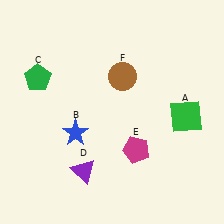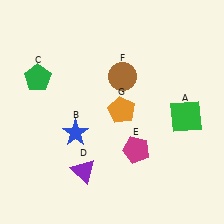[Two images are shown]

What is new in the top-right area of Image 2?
An orange pentagon (G) was added in the top-right area of Image 2.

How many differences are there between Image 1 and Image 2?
There is 1 difference between the two images.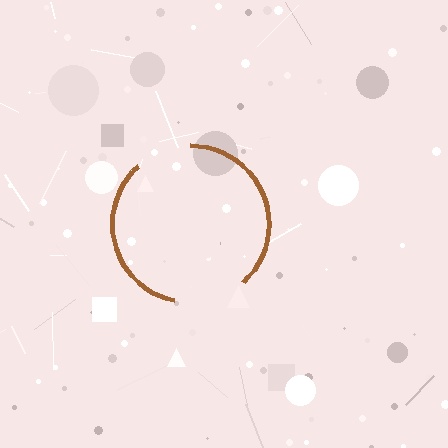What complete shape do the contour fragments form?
The contour fragments form a circle.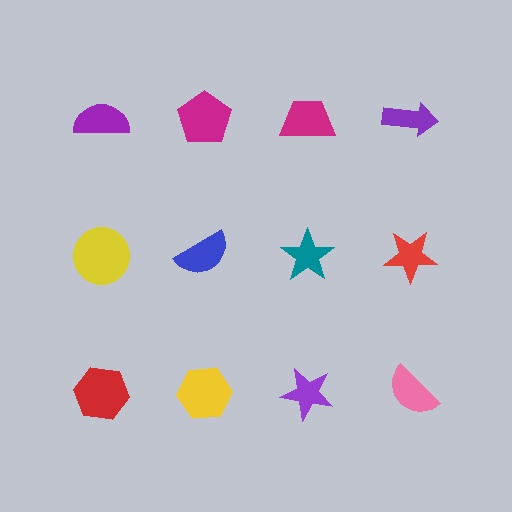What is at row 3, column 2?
A yellow hexagon.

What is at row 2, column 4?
A red star.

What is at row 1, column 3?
A magenta trapezoid.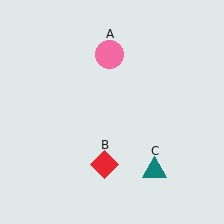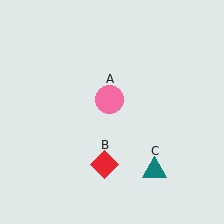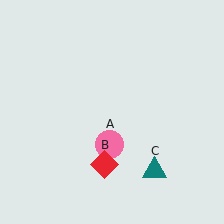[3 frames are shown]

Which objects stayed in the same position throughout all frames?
Red diamond (object B) and teal triangle (object C) remained stationary.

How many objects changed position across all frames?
1 object changed position: pink circle (object A).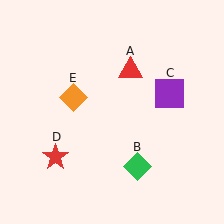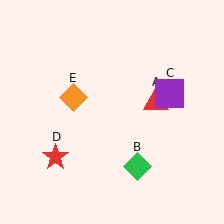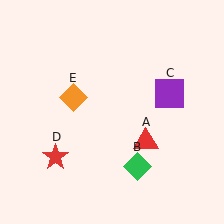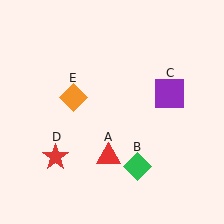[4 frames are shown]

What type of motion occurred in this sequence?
The red triangle (object A) rotated clockwise around the center of the scene.